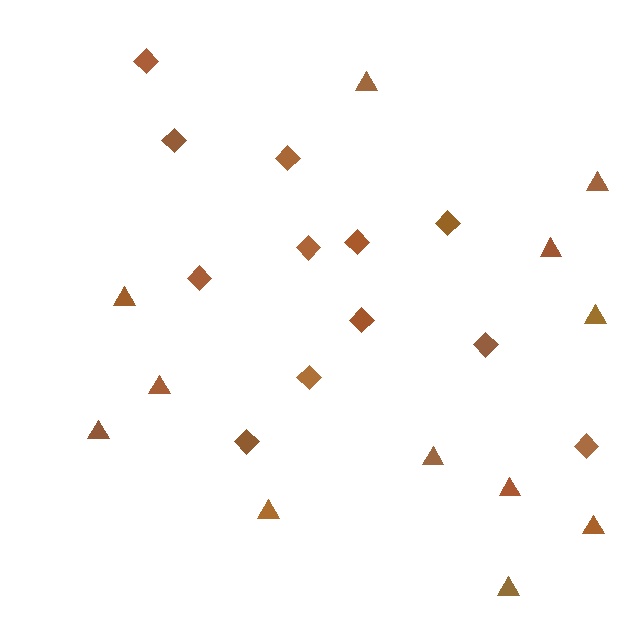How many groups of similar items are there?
There are 2 groups: one group of triangles (12) and one group of diamonds (12).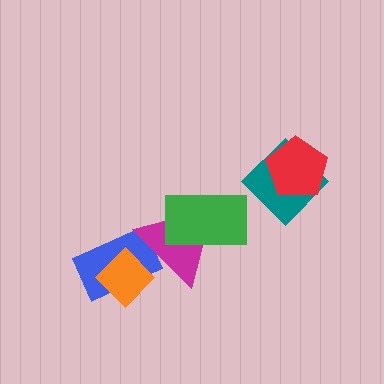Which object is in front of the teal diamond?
The red pentagon is in front of the teal diamond.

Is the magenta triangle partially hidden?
Yes, it is partially covered by another shape.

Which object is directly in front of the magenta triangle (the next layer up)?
The orange diamond is directly in front of the magenta triangle.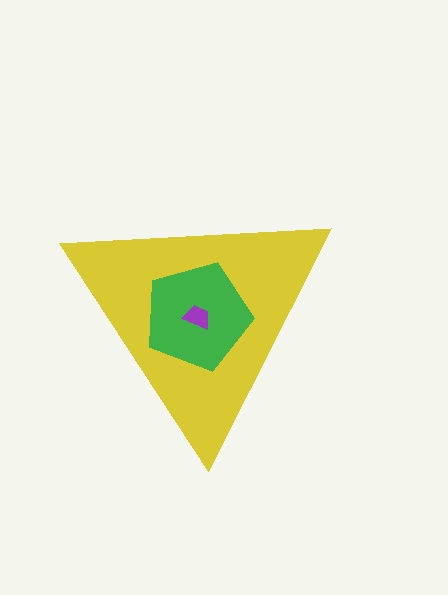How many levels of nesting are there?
3.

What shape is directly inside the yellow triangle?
The green pentagon.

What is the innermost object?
The purple trapezoid.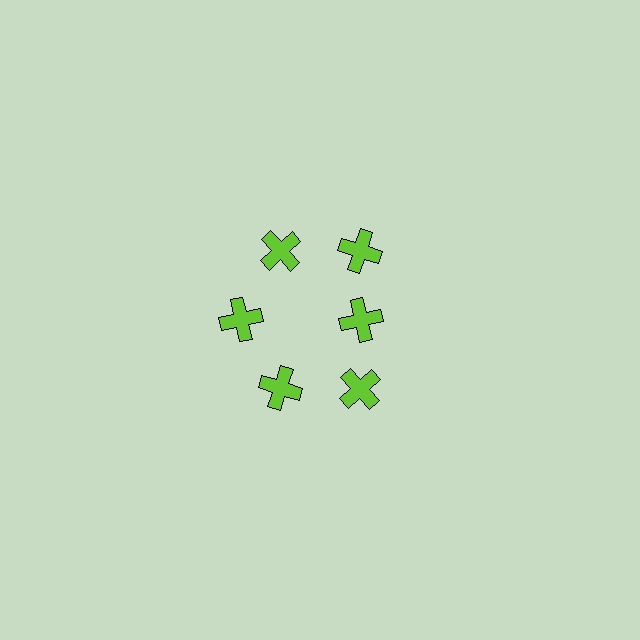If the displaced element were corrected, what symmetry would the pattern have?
It would have 6-fold rotational symmetry — the pattern would map onto itself every 60 degrees.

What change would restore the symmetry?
The symmetry would be restored by moving it outward, back onto the ring so that all 6 crosses sit at equal angles and equal distance from the center.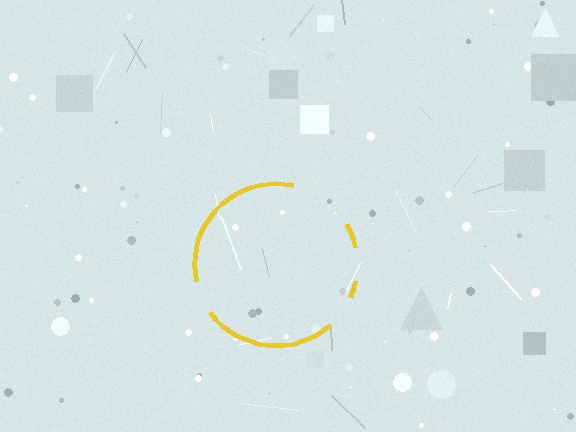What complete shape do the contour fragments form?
The contour fragments form a circle.